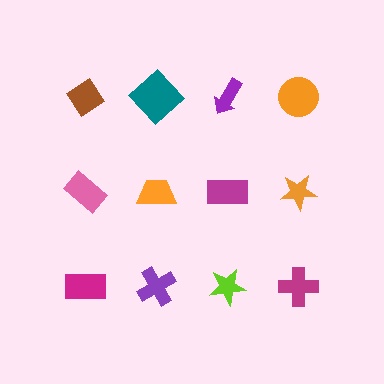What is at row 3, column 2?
A purple cross.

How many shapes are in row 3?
4 shapes.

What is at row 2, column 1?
A pink rectangle.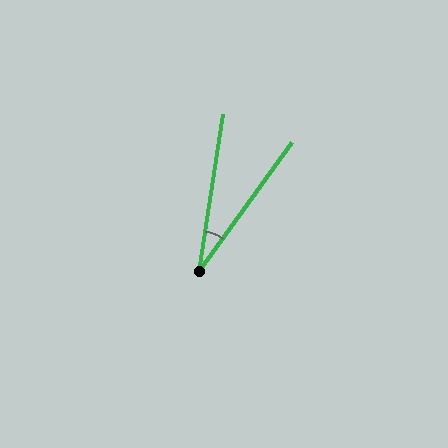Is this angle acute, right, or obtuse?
It is acute.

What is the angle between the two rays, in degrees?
Approximately 27 degrees.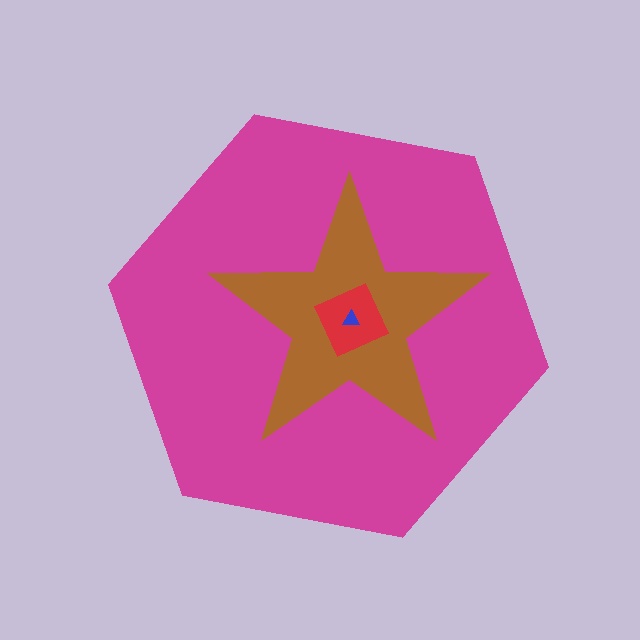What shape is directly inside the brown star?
The red diamond.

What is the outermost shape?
The magenta hexagon.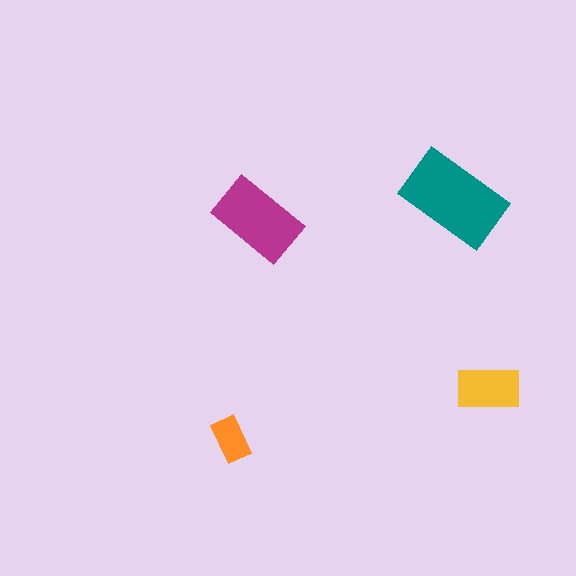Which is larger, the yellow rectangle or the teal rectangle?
The teal one.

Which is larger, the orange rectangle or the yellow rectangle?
The yellow one.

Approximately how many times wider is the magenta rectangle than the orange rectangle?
About 2 times wider.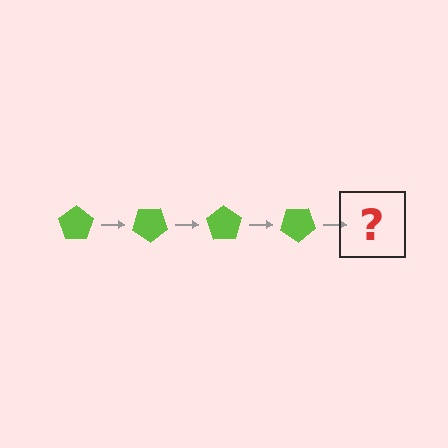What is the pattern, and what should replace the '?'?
The pattern is that the pentagon rotates 35 degrees each step. The '?' should be a lime pentagon rotated 140 degrees.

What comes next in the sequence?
The next element should be a lime pentagon rotated 140 degrees.